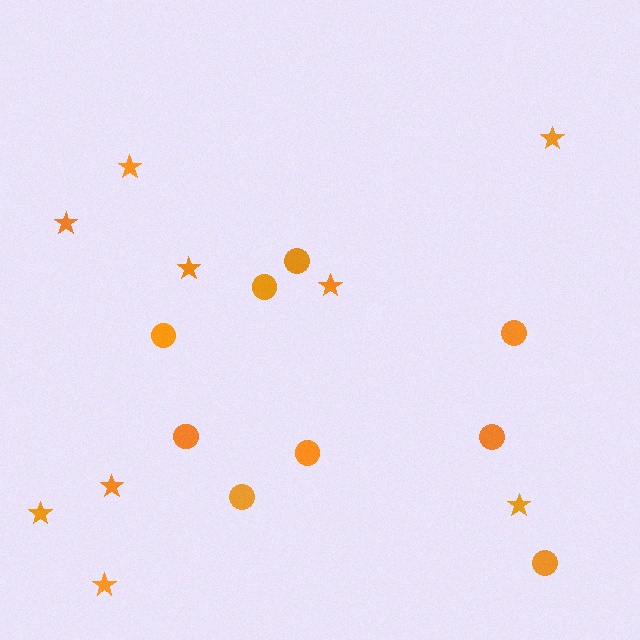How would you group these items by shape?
There are 2 groups: one group of circles (9) and one group of stars (9).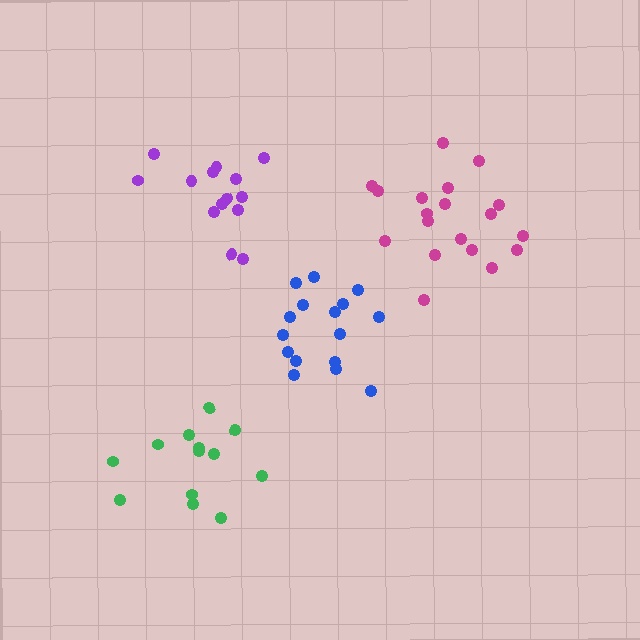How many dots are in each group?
Group 1: 14 dots, Group 2: 13 dots, Group 3: 16 dots, Group 4: 19 dots (62 total).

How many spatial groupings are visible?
There are 4 spatial groupings.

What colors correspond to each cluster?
The clusters are colored: purple, green, blue, magenta.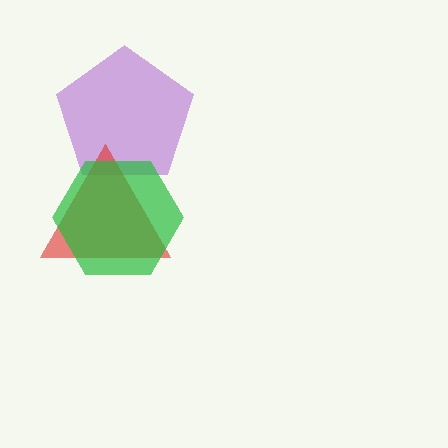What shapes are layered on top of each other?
The layered shapes are: a purple pentagon, a red triangle, a green hexagon.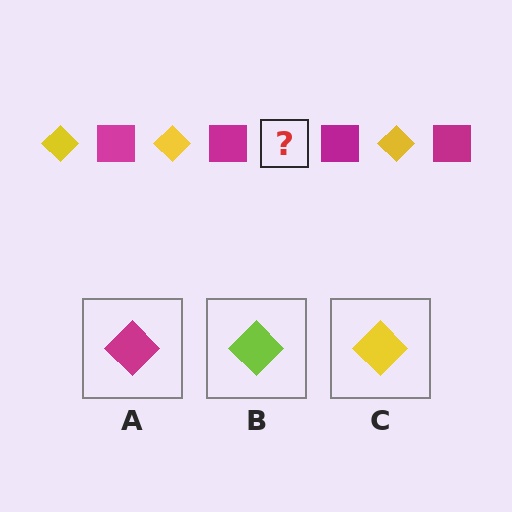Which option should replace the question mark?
Option C.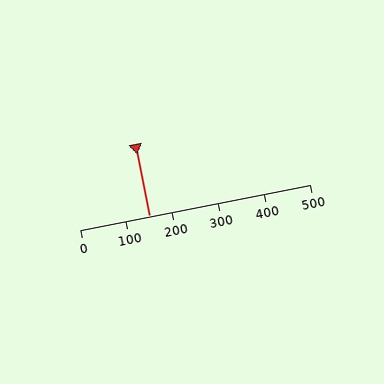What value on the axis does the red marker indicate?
The marker indicates approximately 150.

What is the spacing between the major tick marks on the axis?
The major ticks are spaced 100 apart.